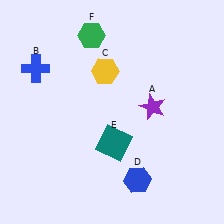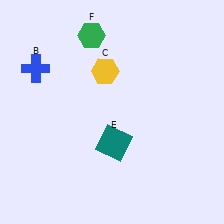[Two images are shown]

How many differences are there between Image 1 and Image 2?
There are 2 differences between the two images.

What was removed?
The blue hexagon (D), the purple star (A) were removed in Image 2.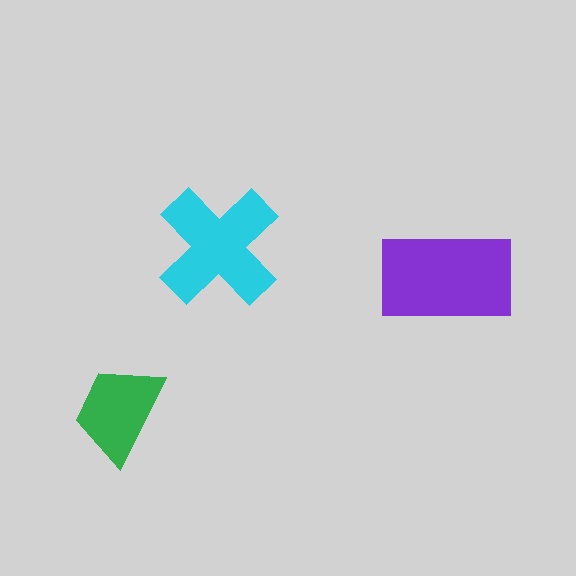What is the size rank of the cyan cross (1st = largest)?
2nd.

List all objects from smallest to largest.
The green trapezoid, the cyan cross, the purple rectangle.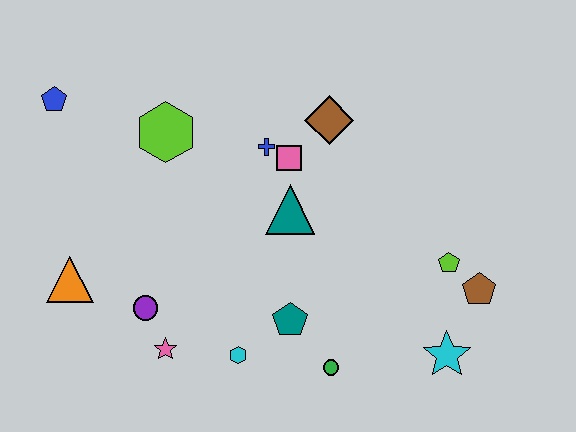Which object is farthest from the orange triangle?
The brown pentagon is farthest from the orange triangle.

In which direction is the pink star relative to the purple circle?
The pink star is below the purple circle.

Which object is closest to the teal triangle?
The pink square is closest to the teal triangle.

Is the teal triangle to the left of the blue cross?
No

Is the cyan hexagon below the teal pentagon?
Yes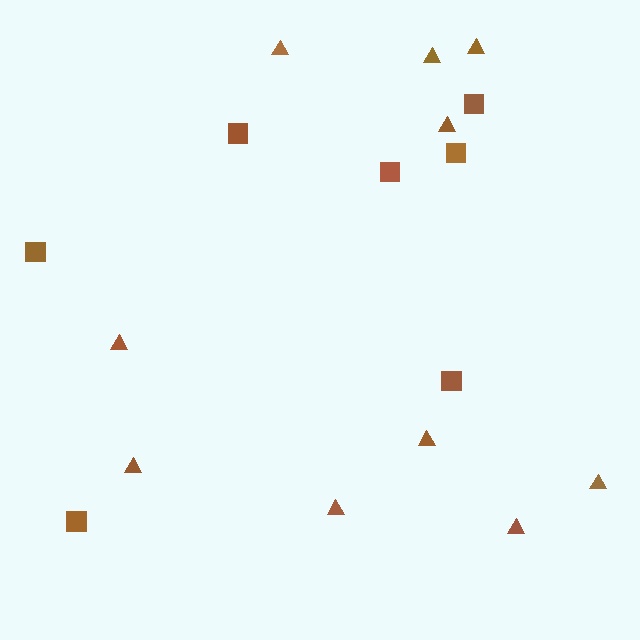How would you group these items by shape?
There are 2 groups: one group of triangles (10) and one group of squares (7).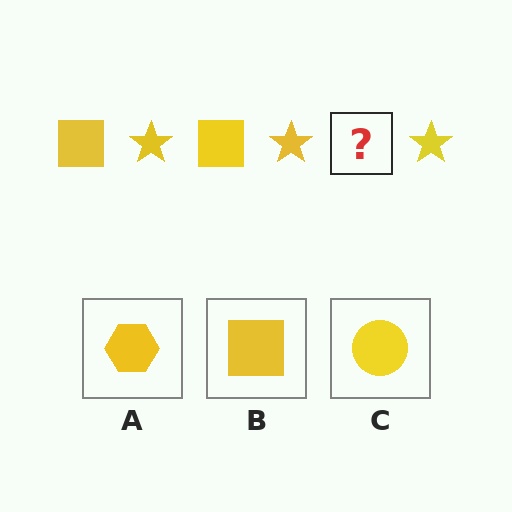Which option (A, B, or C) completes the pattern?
B.